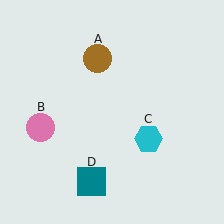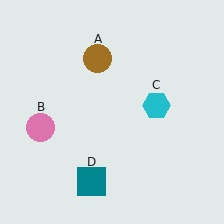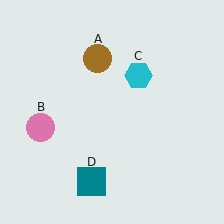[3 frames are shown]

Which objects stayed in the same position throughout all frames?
Brown circle (object A) and pink circle (object B) and teal square (object D) remained stationary.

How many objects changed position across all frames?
1 object changed position: cyan hexagon (object C).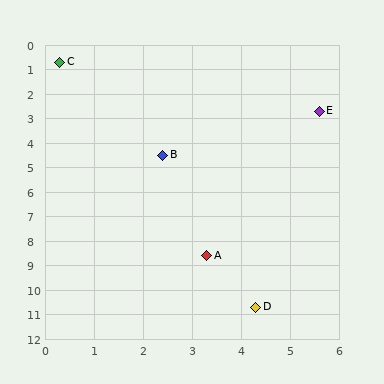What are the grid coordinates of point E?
Point E is at approximately (5.6, 2.7).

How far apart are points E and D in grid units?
Points E and D are about 8.1 grid units apart.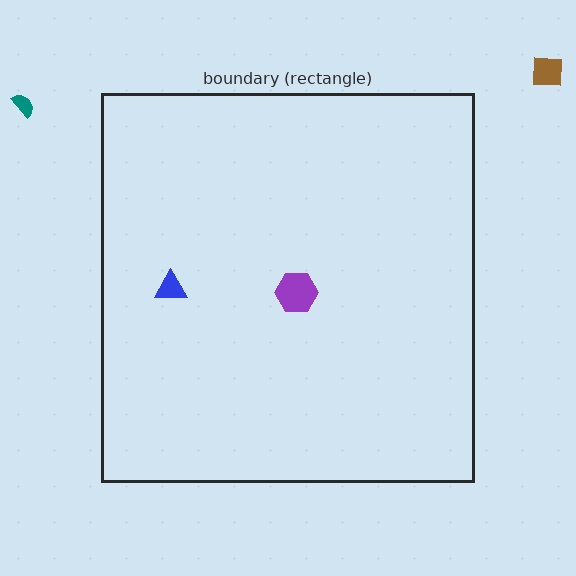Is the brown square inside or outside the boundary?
Outside.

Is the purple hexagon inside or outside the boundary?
Inside.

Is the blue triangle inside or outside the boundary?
Inside.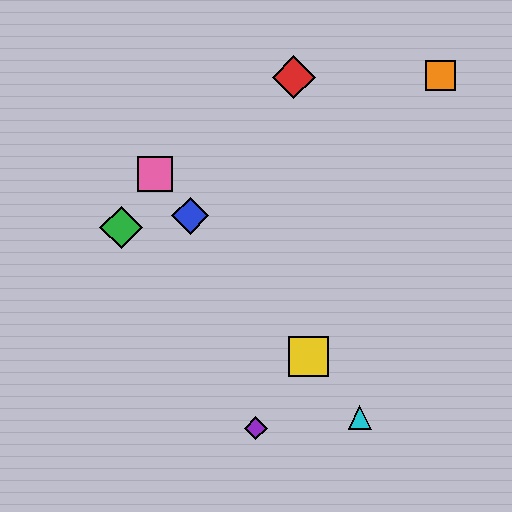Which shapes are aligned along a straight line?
The blue diamond, the yellow square, the cyan triangle, the pink square are aligned along a straight line.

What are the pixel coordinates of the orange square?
The orange square is at (440, 75).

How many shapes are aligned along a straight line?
4 shapes (the blue diamond, the yellow square, the cyan triangle, the pink square) are aligned along a straight line.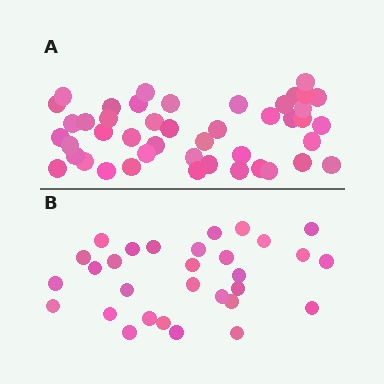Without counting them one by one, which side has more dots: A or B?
Region A (the top region) has more dots.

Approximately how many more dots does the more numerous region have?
Region A has approximately 15 more dots than region B.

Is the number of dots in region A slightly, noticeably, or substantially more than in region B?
Region A has substantially more. The ratio is roughly 1.5 to 1.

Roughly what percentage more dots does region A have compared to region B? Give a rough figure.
About 50% more.